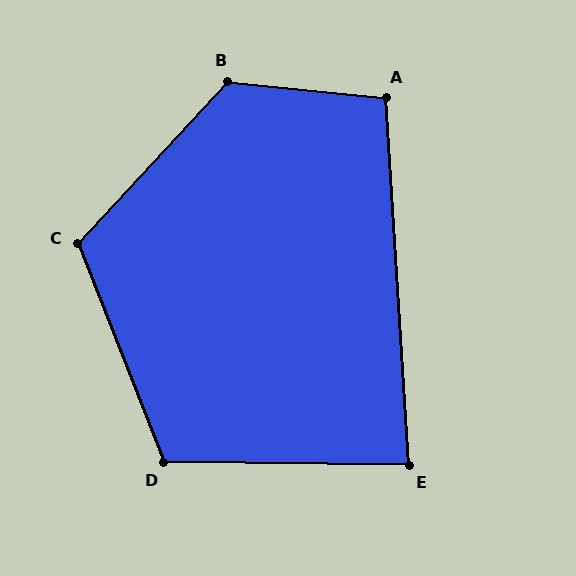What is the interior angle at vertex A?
Approximately 99 degrees (obtuse).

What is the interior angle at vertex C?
Approximately 116 degrees (obtuse).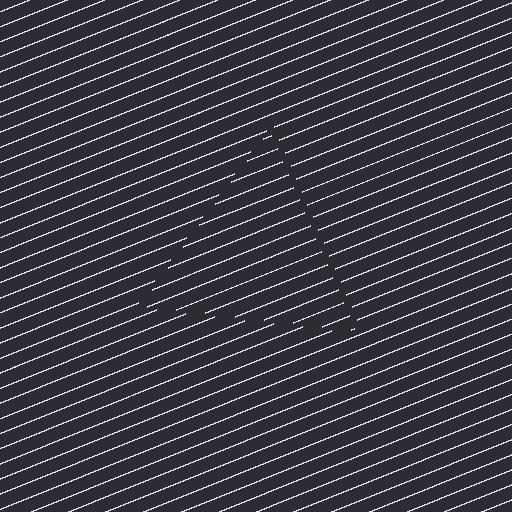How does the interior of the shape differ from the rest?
The interior of the shape contains the same grating, shifted by half a period — the contour is defined by the phase discontinuity where line-ends from the inner and outer gratings abut.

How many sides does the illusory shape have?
3 sides — the line-ends trace a triangle.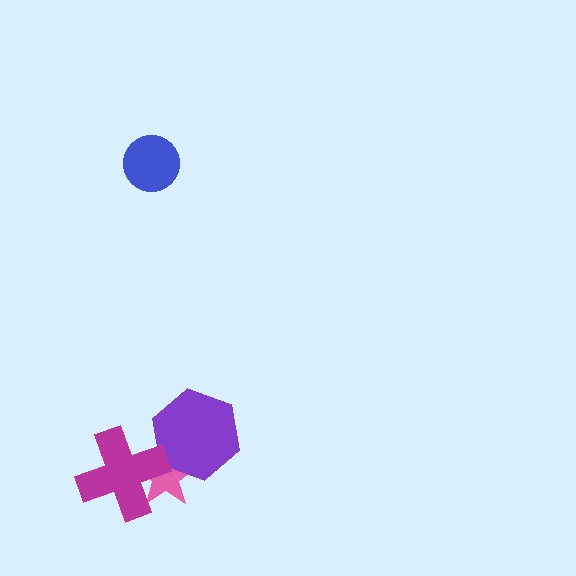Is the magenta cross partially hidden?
No, no other shape covers it.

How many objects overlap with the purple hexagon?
2 objects overlap with the purple hexagon.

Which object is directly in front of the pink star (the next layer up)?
The purple hexagon is directly in front of the pink star.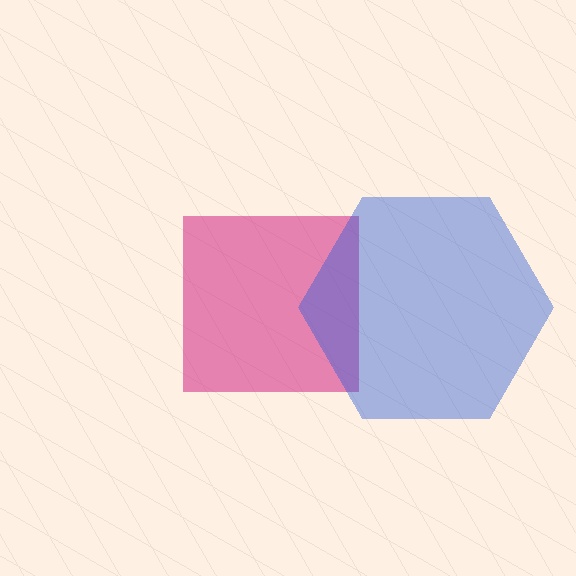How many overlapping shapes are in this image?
There are 2 overlapping shapes in the image.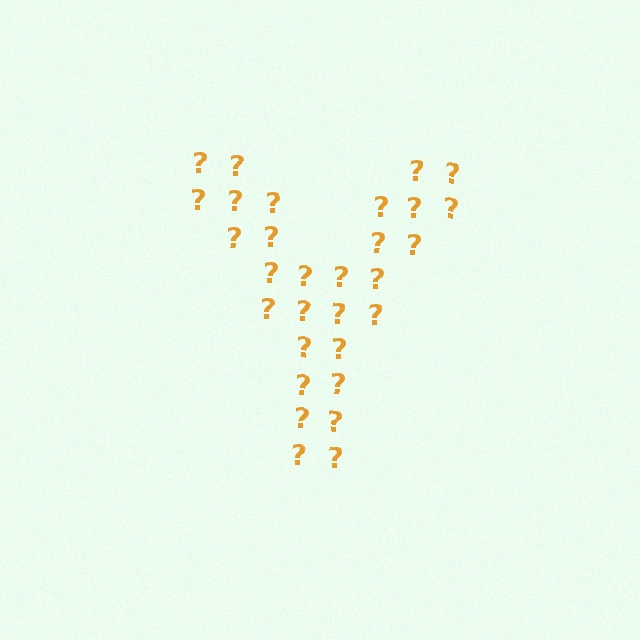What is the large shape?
The large shape is the letter Y.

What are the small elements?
The small elements are question marks.